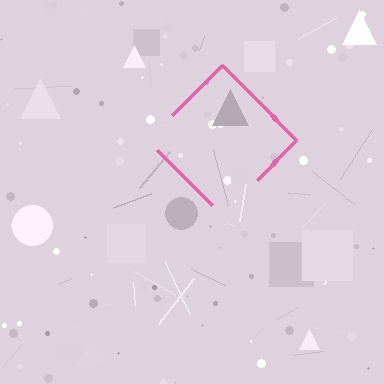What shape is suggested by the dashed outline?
The dashed outline suggests a diamond.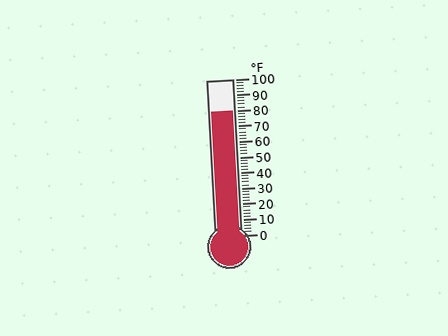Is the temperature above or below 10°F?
The temperature is above 10°F.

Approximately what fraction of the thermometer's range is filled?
The thermometer is filled to approximately 80% of its range.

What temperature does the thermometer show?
The thermometer shows approximately 80°F.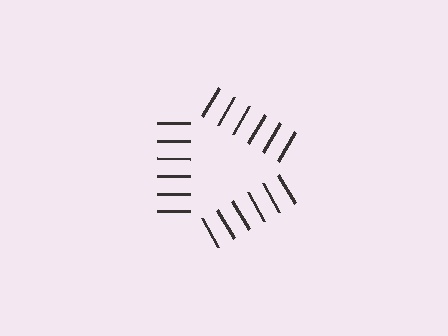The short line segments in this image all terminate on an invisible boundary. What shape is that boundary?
An illusory triangle — the line segments terminate on its edges but no continuous stroke is drawn.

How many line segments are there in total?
18 — 6 along each of the 3 edges.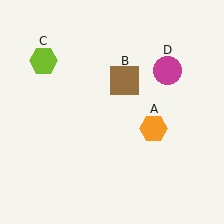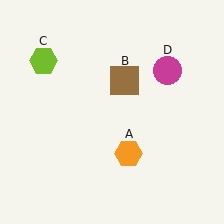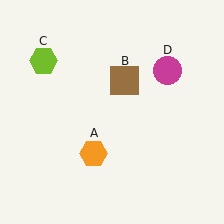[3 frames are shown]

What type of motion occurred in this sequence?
The orange hexagon (object A) rotated clockwise around the center of the scene.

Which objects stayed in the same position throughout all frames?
Brown square (object B) and lime hexagon (object C) and magenta circle (object D) remained stationary.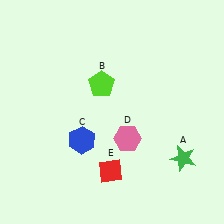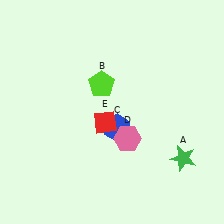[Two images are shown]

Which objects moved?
The objects that moved are: the blue hexagon (C), the red diamond (E).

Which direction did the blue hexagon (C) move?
The blue hexagon (C) moved right.